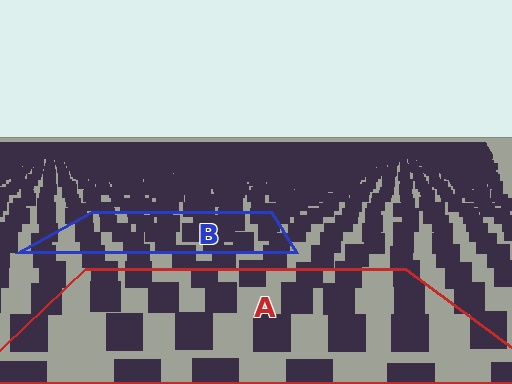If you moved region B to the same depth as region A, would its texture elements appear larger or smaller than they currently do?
They would appear larger. At a closer depth, the same texture elements are projected at a bigger on-screen size.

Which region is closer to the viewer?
Region A is closer. The texture elements there are larger and more spread out.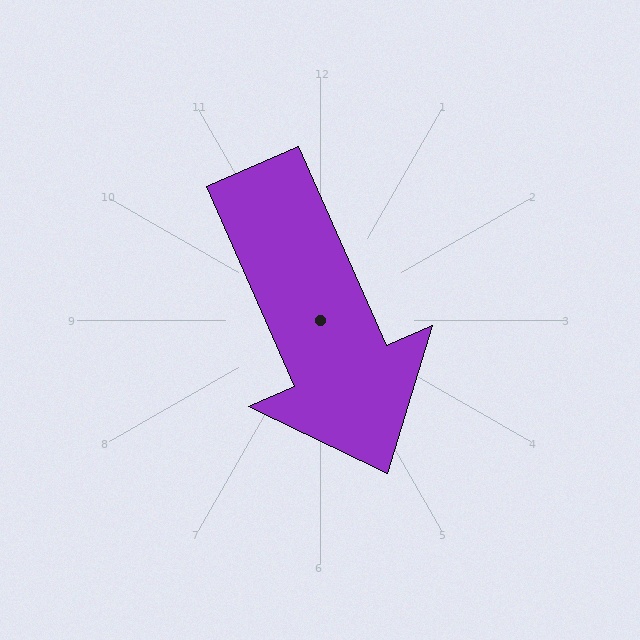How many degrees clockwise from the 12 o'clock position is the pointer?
Approximately 156 degrees.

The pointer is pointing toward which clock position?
Roughly 5 o'clock.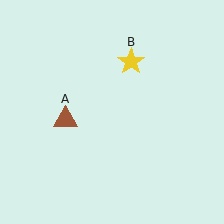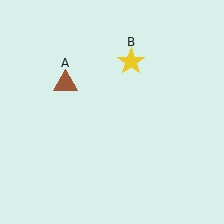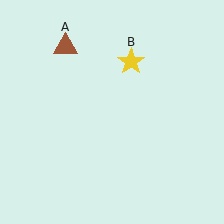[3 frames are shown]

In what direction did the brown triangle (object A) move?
The brown triangle (object A) moved up.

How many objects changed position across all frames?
1 object changed position: brown triangle (object A).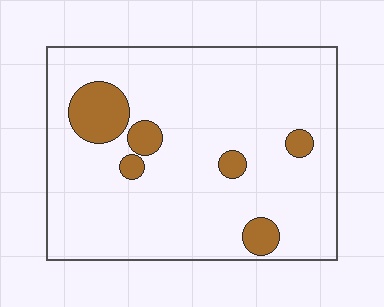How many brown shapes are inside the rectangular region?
6.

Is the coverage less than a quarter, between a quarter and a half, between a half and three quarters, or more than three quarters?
Less than a quarter.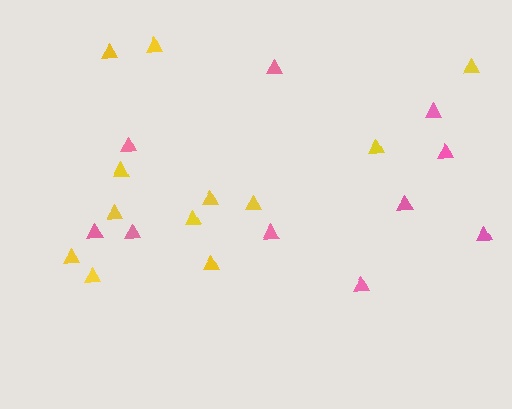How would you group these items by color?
There are 2 groups: one group of pink triangles (10) and one group of yellow triangles (12).